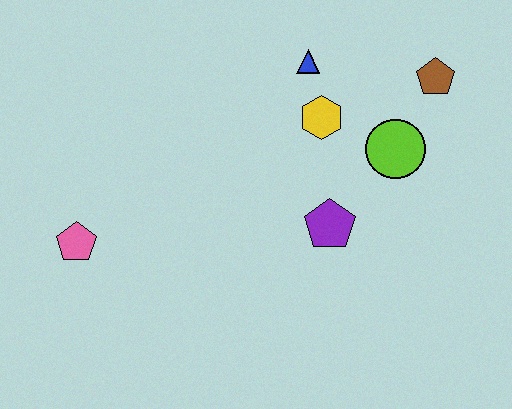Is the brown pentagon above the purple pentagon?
Yes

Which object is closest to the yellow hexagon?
The blue triangle is closest to the yellow hexagon.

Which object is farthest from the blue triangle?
The pink pentagon is farthest from the blue triangle.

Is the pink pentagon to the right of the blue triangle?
No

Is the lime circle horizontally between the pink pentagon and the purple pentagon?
No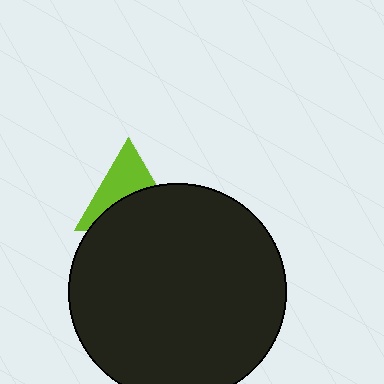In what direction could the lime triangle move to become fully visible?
The lime triangle could move up. That would shift it out from behind the black circle entirely.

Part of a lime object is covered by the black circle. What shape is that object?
It is a triangle.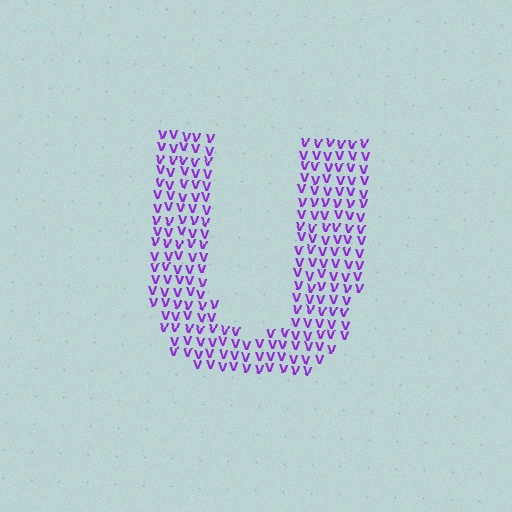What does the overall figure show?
The overall figure shows the letter U.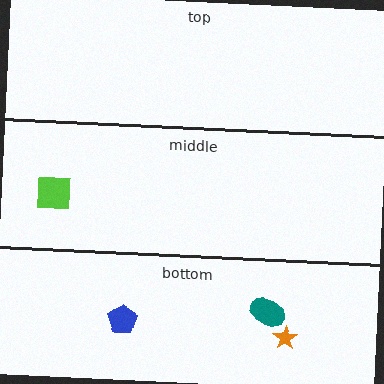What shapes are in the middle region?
The lime square.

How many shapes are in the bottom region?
3.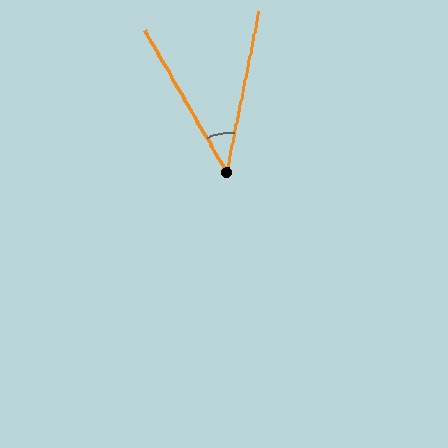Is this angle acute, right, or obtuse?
It is acute.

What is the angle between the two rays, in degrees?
Approximately 41 degrees.